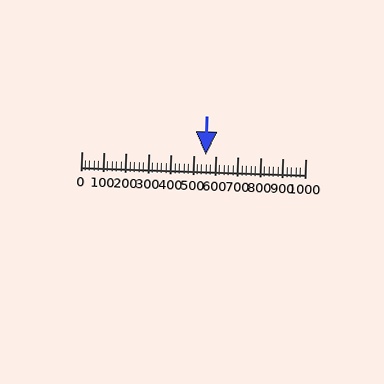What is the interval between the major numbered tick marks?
The major tick marks are spaced 100 units apart.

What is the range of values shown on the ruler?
The ruler shows values from 0 to 1000.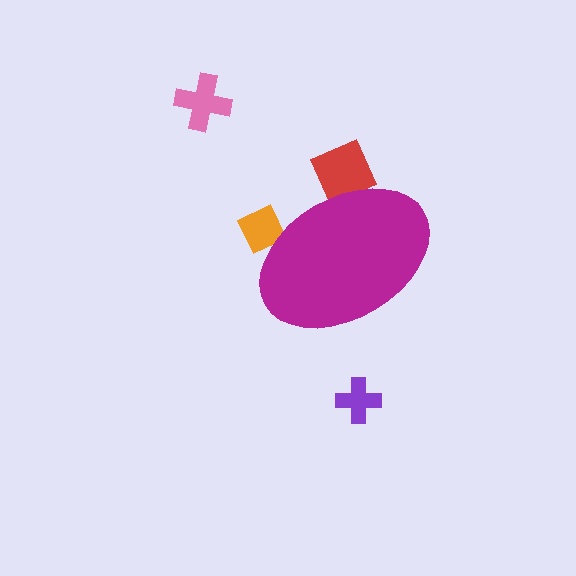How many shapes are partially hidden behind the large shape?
2 shapes are partially hidden.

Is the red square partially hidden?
Yes, the red square is partially hidden behind the magenta ellipse.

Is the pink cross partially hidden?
No, the pink cross is fully visible.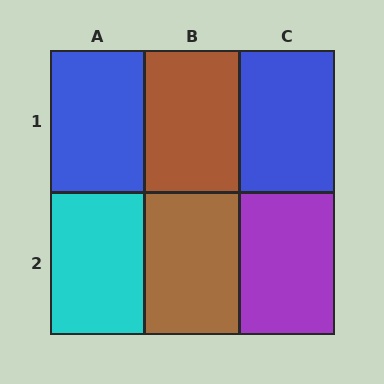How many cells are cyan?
1 cell is cyan.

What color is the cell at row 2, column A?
Cyan.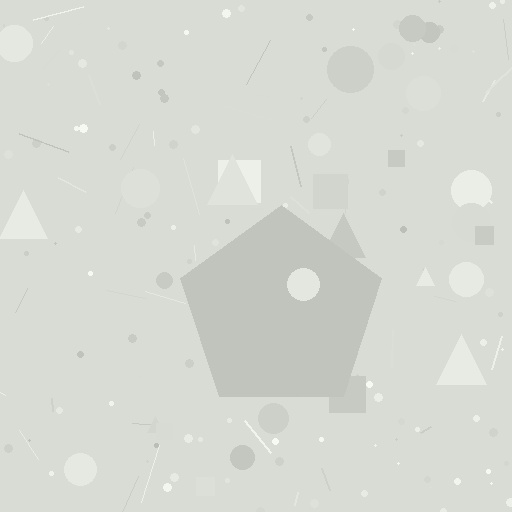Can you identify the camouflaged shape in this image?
The camouflaged shape is a pentagon.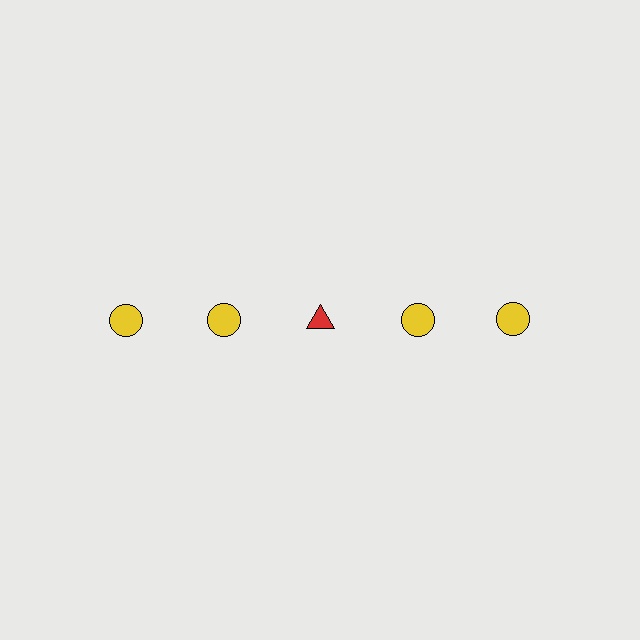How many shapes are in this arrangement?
There are 5 shapes arranged in a grid pattern.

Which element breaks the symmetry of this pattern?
The red triangle in the top row, center column breaks the symmetry. All other shapes are yellow circles.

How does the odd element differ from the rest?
It differs in both color (red instead of yellow) and shape (triangle instead of circle).